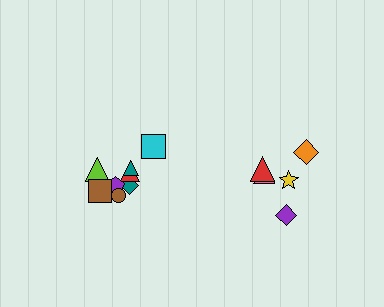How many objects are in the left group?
There are 8 objects.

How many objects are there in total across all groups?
There are 13 objects.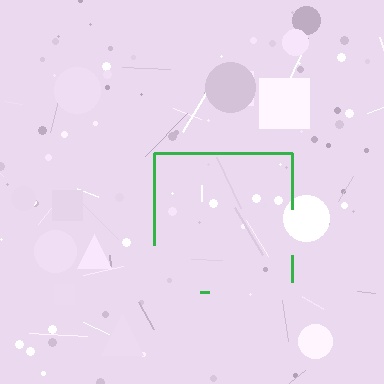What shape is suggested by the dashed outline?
The dashed outline suggests a square.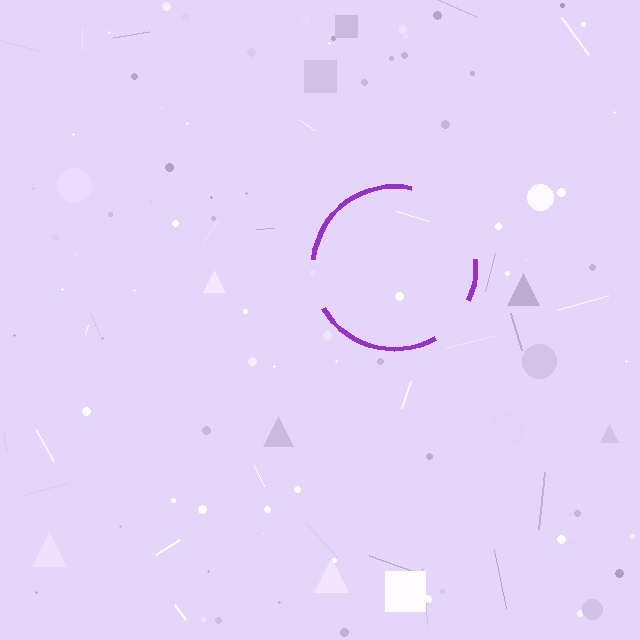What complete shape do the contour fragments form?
The contour fragments form a circle.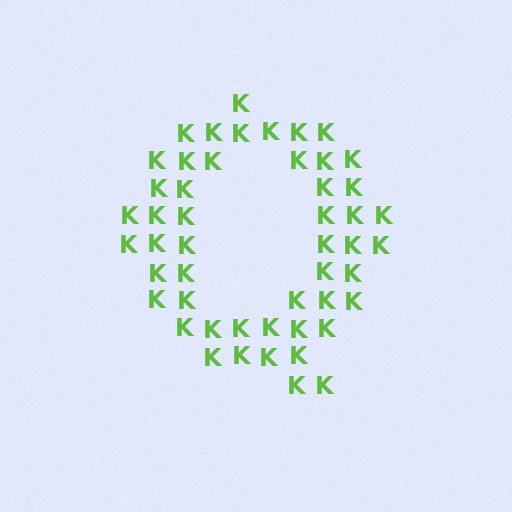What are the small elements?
The small elements are letter K's.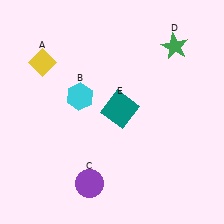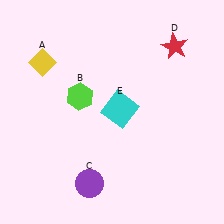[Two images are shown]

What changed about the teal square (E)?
In Image 1, E is teal. In Image 2, it changed to cyan.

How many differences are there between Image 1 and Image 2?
There are 3 differences between the two images.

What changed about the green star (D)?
In Image 1, D is green. In Image 2, it changed to red.